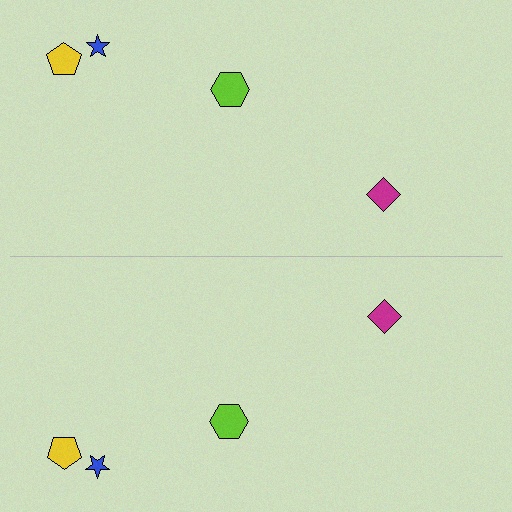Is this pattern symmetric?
Yes, this pattern has bilateral (reflection) symmetry.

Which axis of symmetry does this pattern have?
The pattern has a horizontal axis of symmetry running through the center of the image.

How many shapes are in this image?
There are 8 shapes in this image.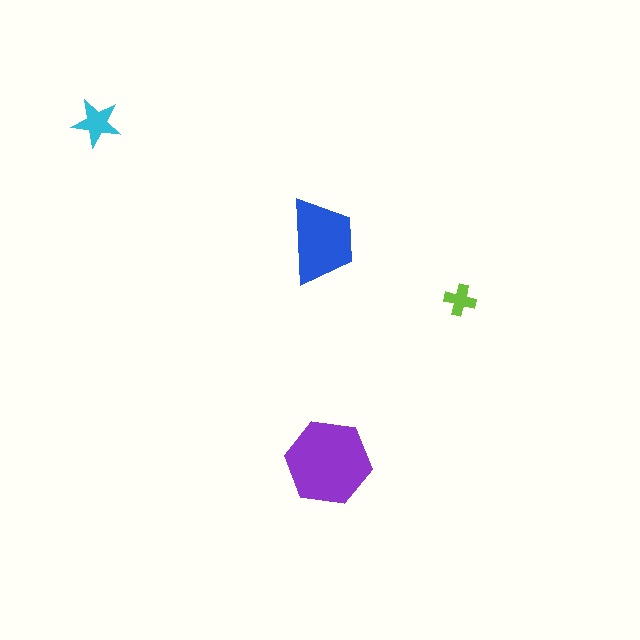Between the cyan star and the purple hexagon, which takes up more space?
The purple hexagon.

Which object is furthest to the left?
The cyan star is leftmost.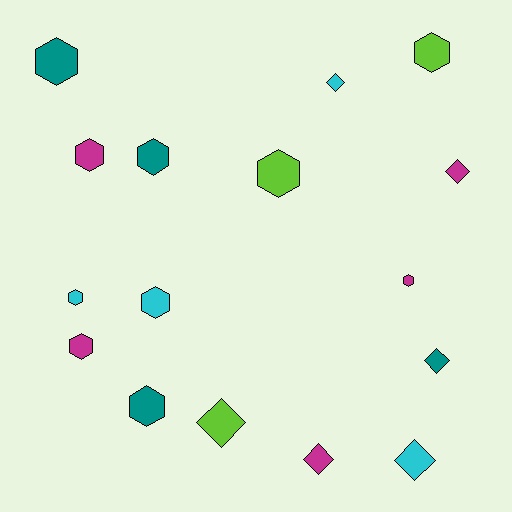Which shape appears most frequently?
Hexagon, with 10 objects.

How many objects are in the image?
There are 16 objects.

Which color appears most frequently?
Magenta, with 5 objects.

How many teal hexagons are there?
There are 3 teal hexagons.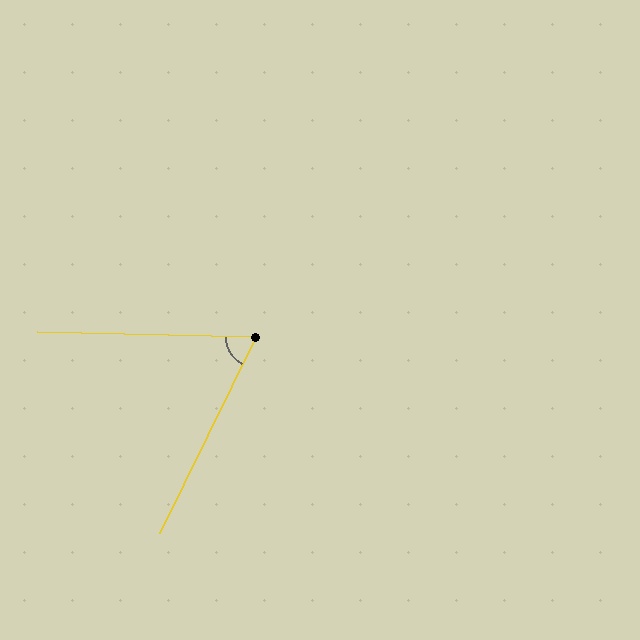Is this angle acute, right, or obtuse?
It is acute.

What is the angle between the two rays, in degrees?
Approximately 65 degrees.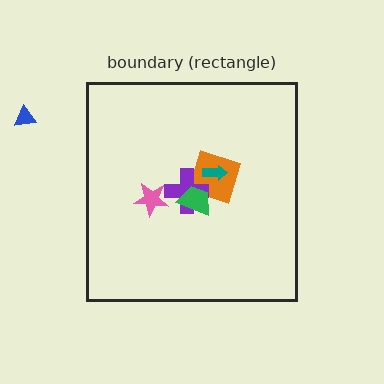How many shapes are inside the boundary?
5 inside, 1 outside.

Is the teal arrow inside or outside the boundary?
Inside.